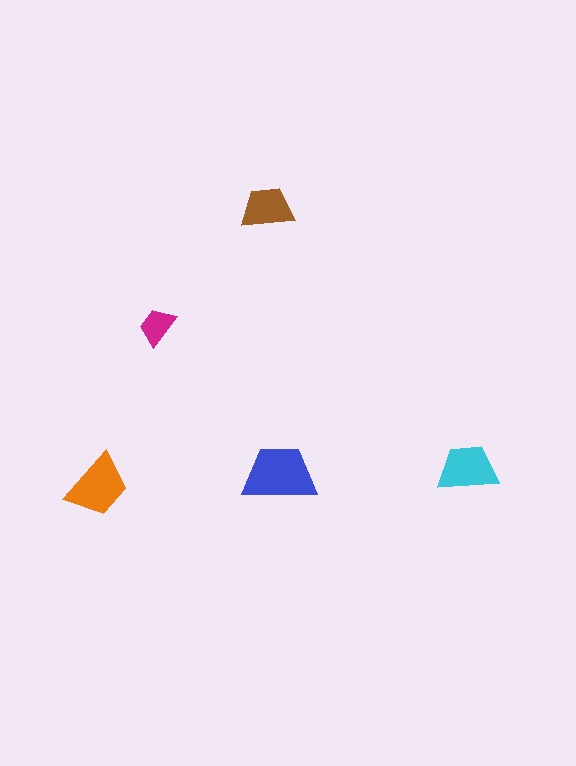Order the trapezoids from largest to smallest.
the blue one, the orange one, the cyan one, the brown one, the magenta one.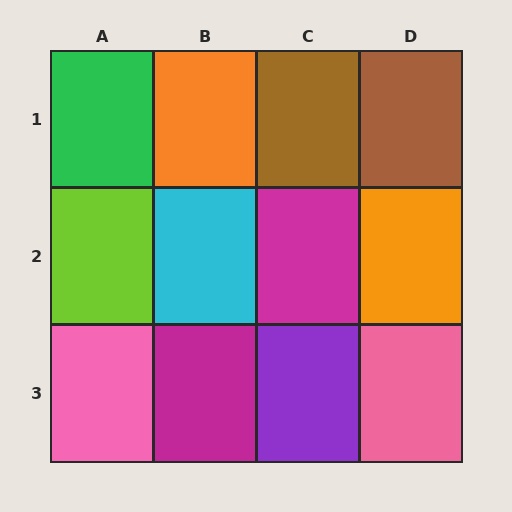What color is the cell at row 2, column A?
Lime.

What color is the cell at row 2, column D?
Orange.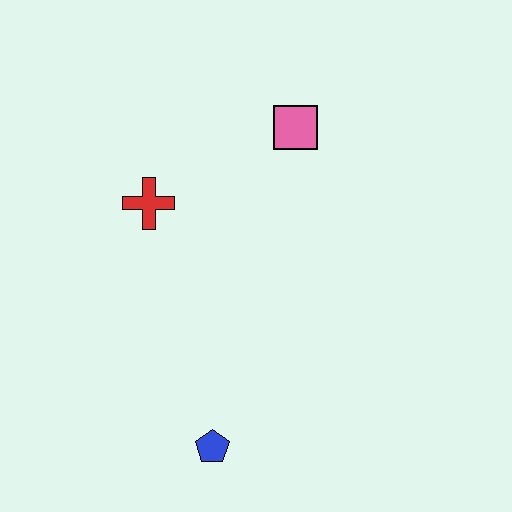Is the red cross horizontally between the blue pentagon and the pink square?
No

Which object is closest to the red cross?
The pink square is closest to the red cross.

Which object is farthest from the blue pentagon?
The pink square is farthest from the blue pentagon.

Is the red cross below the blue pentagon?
No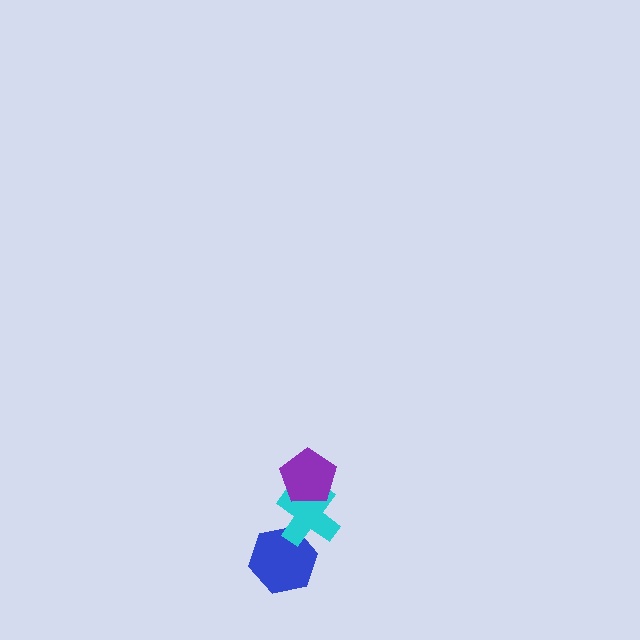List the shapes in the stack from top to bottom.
From top to bottom: the purple pentagon, the cyan cross, the blue hexagon.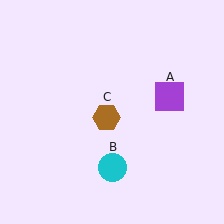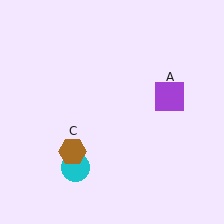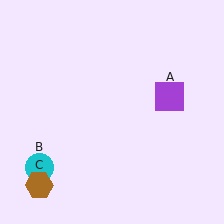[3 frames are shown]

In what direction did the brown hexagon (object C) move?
The brown hexagon (object C) moved down and to the left.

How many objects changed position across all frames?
2 objects changed position: cyan circle (object B), brown hexagon (object C).